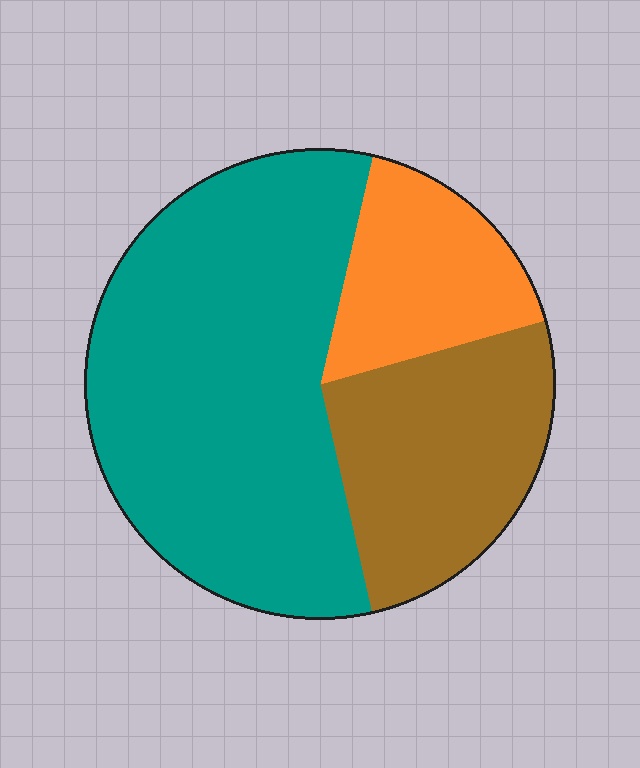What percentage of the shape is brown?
Brown takes up between a quarter and a half of the shape.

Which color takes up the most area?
Teal, at roughly 55%.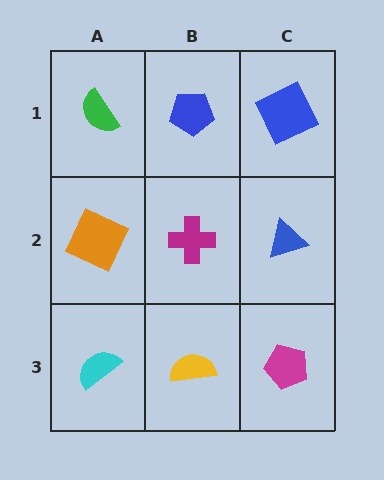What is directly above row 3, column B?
A magenta cross.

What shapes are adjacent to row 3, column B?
A magenta cross (row 2, column B), a cyan semicircle (row 3, column A), a magenta pentagon (row 3, column C).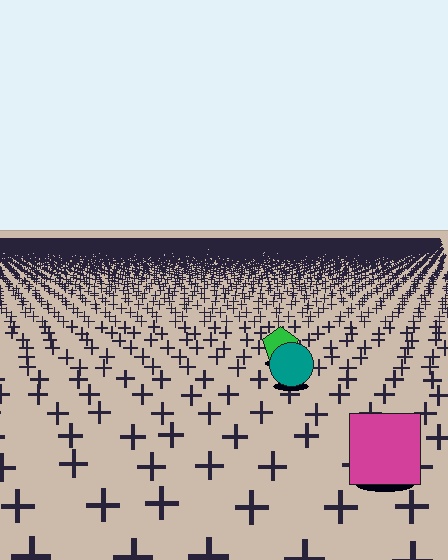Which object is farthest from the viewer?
The green pentagon is farthest from the viewer. It appears smaller and the ground texture around it is denser.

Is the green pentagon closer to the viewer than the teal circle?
No. The teal circle is closer — you can tell from the texture gradient: the ground texture is coarser near it.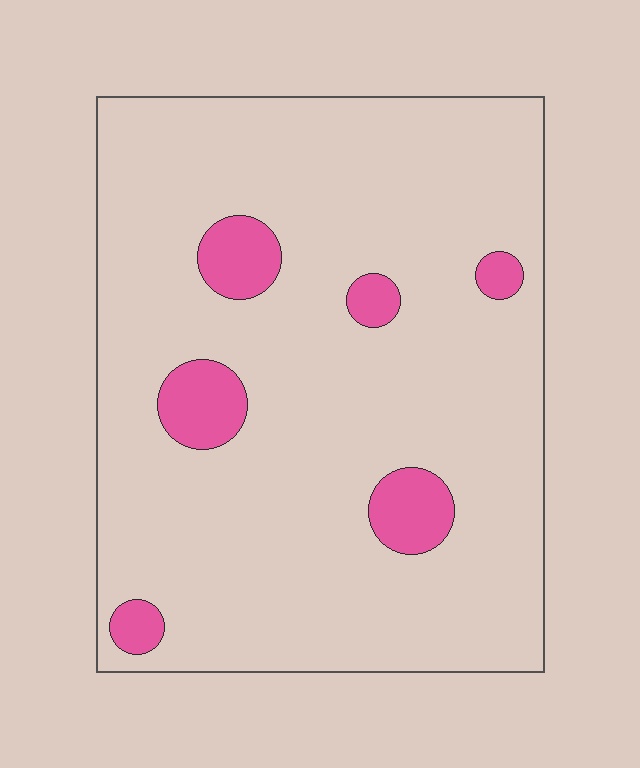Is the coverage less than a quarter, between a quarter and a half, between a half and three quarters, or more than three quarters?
Less than a quarter.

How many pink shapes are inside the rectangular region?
6.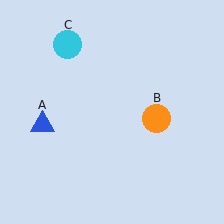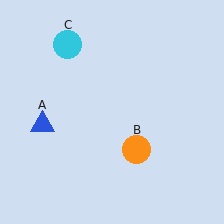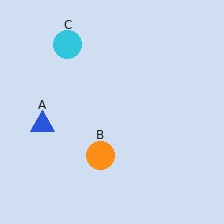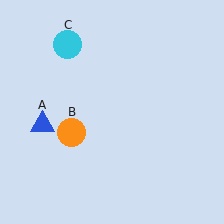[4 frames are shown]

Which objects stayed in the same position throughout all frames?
Blue triangle (object A) and cyan circle (object C) remained stationary.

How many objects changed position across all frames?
1 object changed position: orange circle (object B).